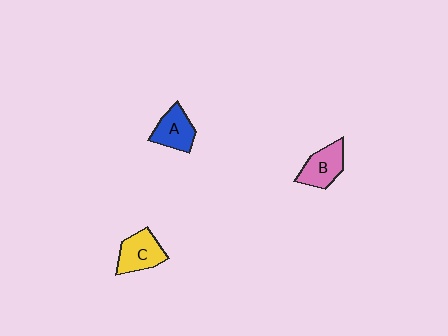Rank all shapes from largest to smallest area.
From largest to smallest: C (yellow), B (pink), A (blue).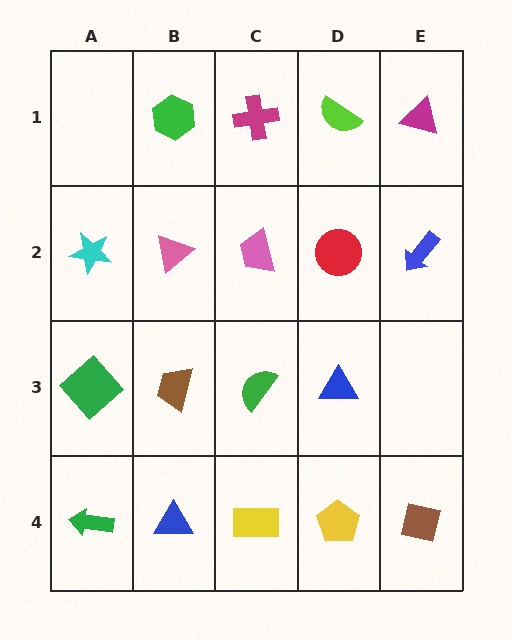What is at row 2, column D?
A red circle.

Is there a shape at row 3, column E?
No, that cell is empty.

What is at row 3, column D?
A blue triangle.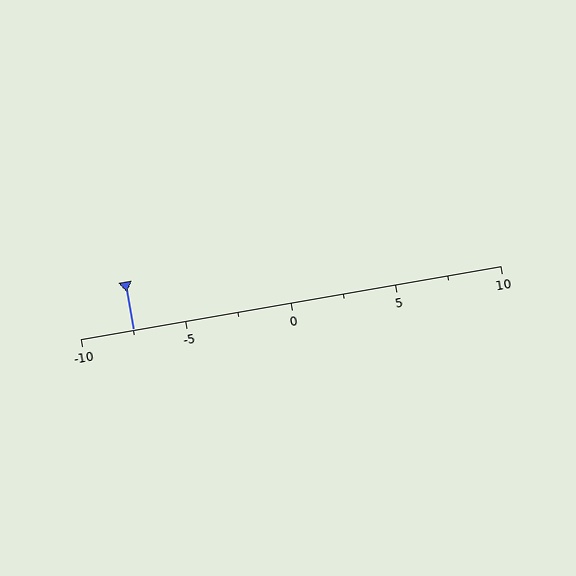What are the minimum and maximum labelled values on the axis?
The axis runs from -10 to 10.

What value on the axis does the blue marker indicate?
The marker indicates approximately -7.5.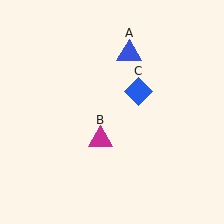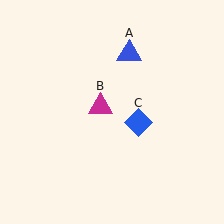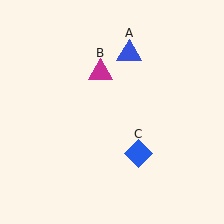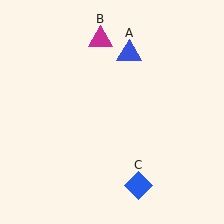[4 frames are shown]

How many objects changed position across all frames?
2 objects changed position: magenta triangle (object B), blue diamond (object C).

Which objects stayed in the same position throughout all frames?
Blue triangle (object A) remained stationary.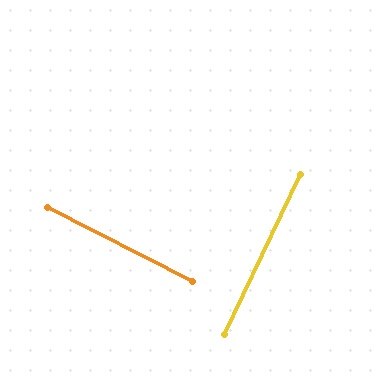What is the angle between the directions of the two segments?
Approximately 89 degrees.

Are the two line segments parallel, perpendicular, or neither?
Perpendicular — they meet at approximately 89°.